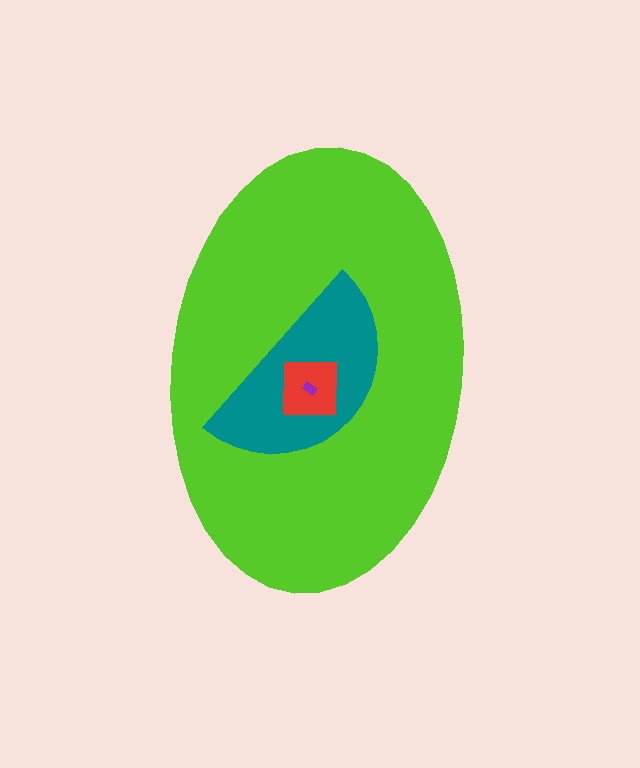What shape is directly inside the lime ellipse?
The teal semicircle.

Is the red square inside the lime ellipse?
Yes.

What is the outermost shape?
The lime ellipse.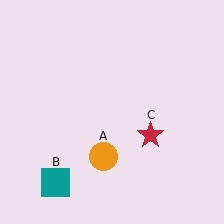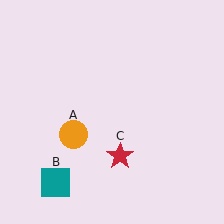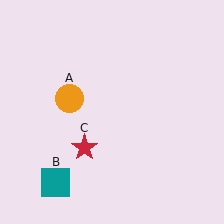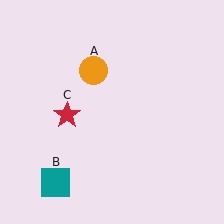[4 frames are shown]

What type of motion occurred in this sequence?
The orange circle (object A), red star (object C) rotated clockwise around the center of the scene.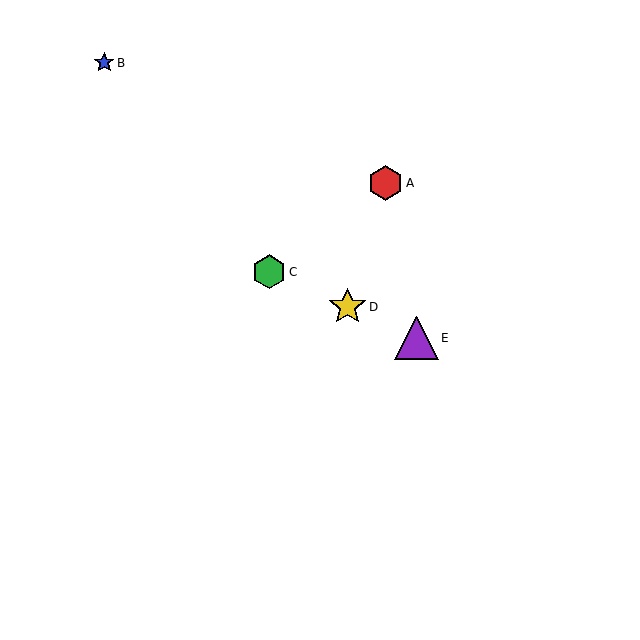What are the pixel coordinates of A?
Object A is at (386, 183).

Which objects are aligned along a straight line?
Objects C, D, E are aligned along a straight line.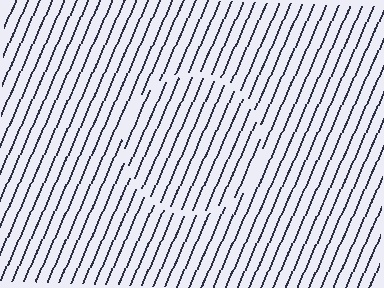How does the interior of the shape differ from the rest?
The interior of the shape contains the same grating, shifted by half a period — the contour is defined by the phase discontinuity where line-ends from the inner and outer gratings abut.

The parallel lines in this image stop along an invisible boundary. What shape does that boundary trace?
An illusory circle. The interior of the shape contains the same grating, shifted by half a period — the contour is defined by the phase discontinuity where line-ends from the inner and outer gratings abut.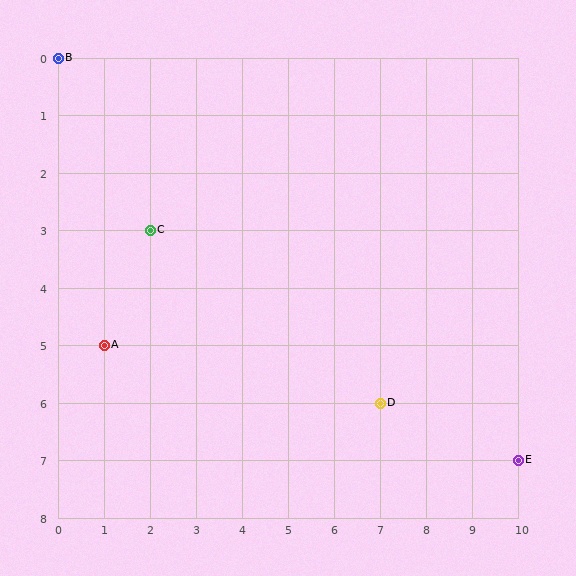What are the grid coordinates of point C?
Point C is at grid coordinates (2, 3).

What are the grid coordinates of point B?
Point B is at grid coordinates (0, 0).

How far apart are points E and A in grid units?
Points E and A are 9 columns and 2 rows apart (about 9.2 grid units diagonally).